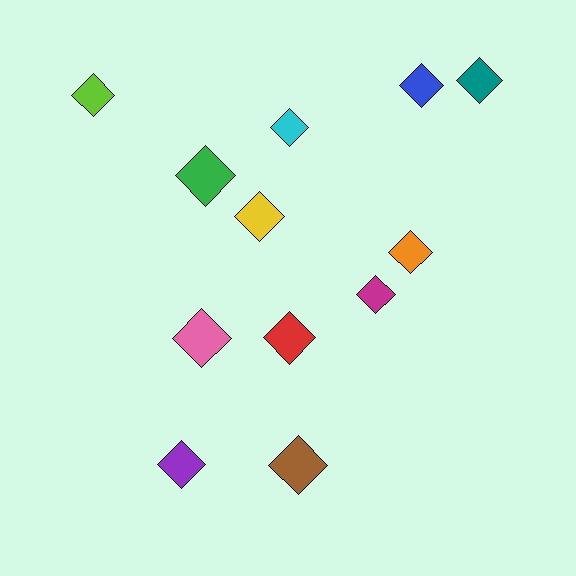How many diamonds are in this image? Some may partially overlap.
There are 12 diamonds.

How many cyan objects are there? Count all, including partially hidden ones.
There is 1 cyan object.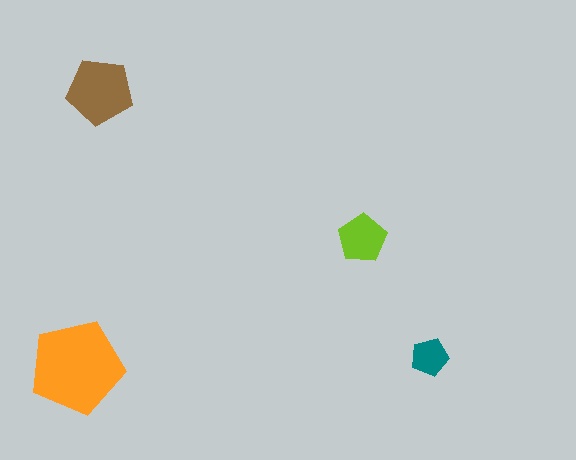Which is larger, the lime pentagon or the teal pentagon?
The lime one.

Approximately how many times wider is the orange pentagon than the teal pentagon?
About 2.5 times wider.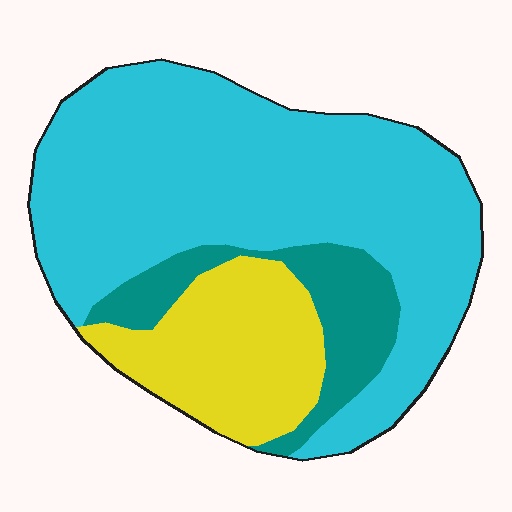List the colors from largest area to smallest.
From largest to smallest: cyan, yellow, teal.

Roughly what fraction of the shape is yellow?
Yellow covers roughly 20% of the shape.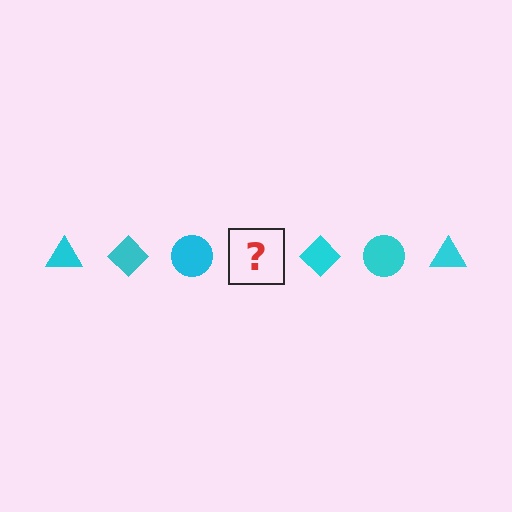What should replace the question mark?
The question mark should be replaced with a cyan triangle.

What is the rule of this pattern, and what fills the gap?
The rule is that the pattern cycles through triangle, diamond, circle shapes in cyan. The gap should be filled with a cyan triangle.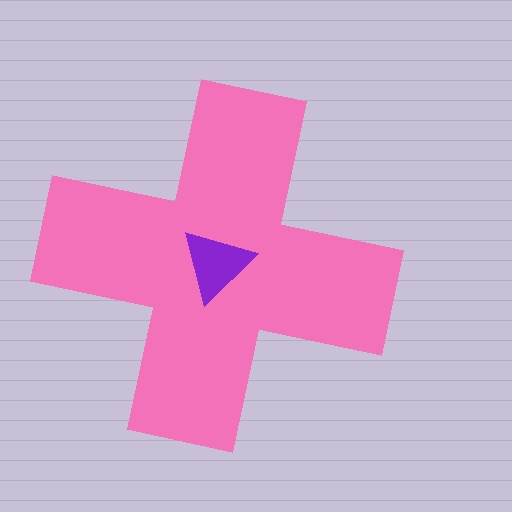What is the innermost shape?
The purple triangle.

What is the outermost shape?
The pink cross.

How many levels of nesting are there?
2.